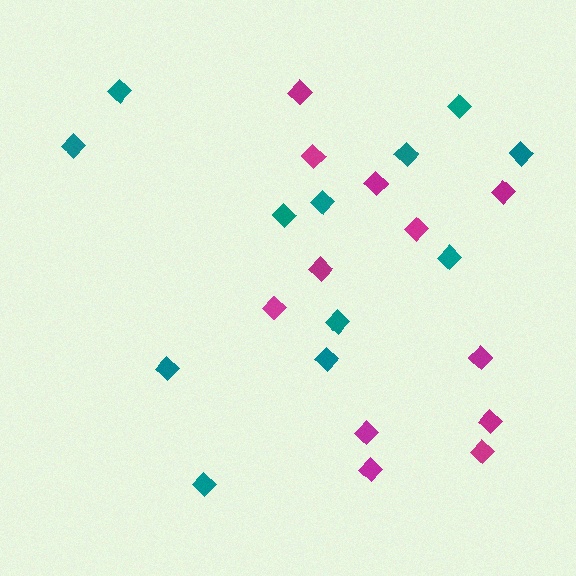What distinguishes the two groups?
There are 2 groups: one group of teal diamonds (12) and one group of magenta diamonds (12).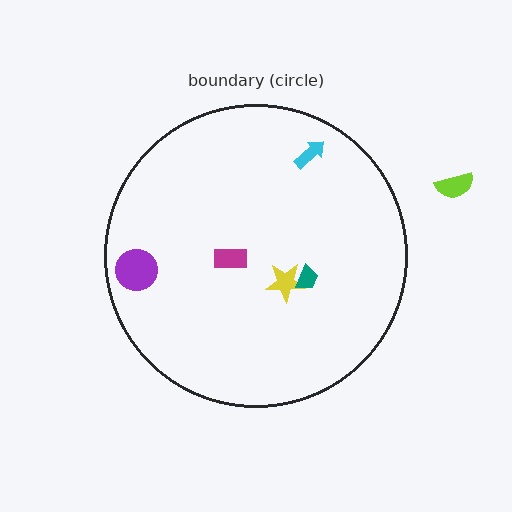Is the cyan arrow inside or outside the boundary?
Inside.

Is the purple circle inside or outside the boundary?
Inside.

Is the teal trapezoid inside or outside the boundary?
Inside.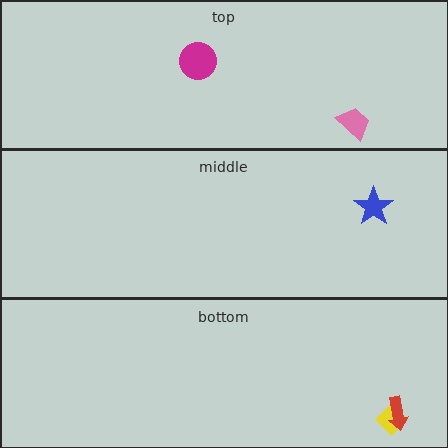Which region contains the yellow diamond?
The bottom region.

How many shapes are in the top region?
2.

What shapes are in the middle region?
The blue star.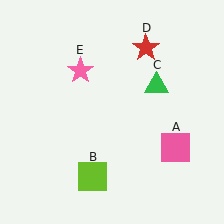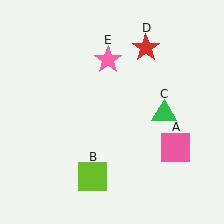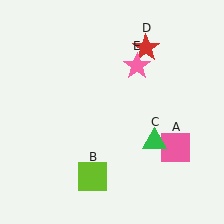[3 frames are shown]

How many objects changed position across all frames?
2 objects changed position: green triangle (object C), pink star (object E).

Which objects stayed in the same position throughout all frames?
Pink square (object A) and lime square (object B) and red star (object D) remained stationary.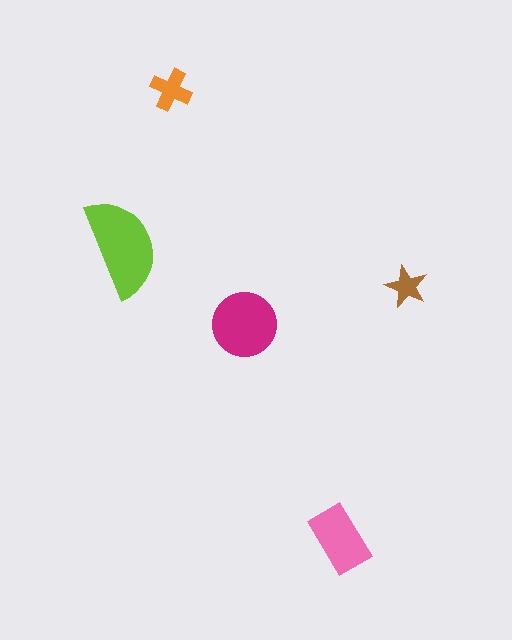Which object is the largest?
The lime semicircle.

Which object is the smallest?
The brown star.